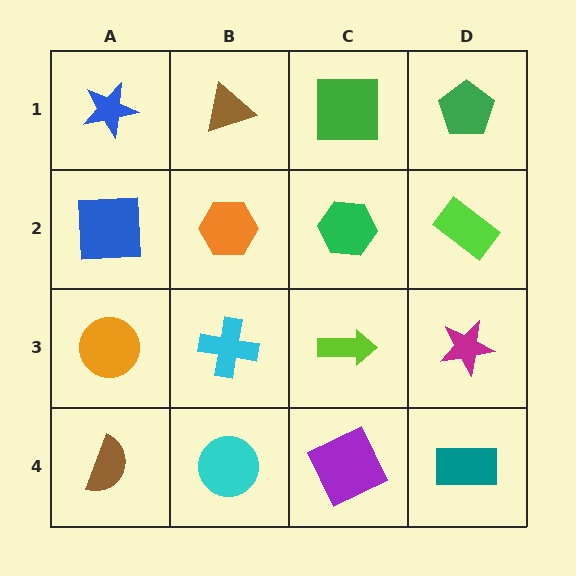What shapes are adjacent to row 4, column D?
A magenta star (row 3, column D), a purple square (row 4, column C).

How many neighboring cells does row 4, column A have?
2.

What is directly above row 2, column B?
A brown triangle.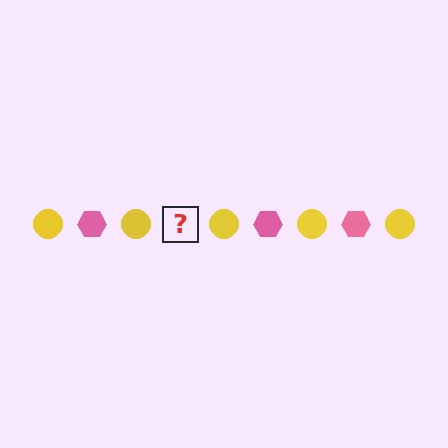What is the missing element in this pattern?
The missing element is a pink hexagon.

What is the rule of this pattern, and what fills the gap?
The rule is that the pattern alternates between yellow circle and pink hexagon. The gap should be filled with a pink hexagon.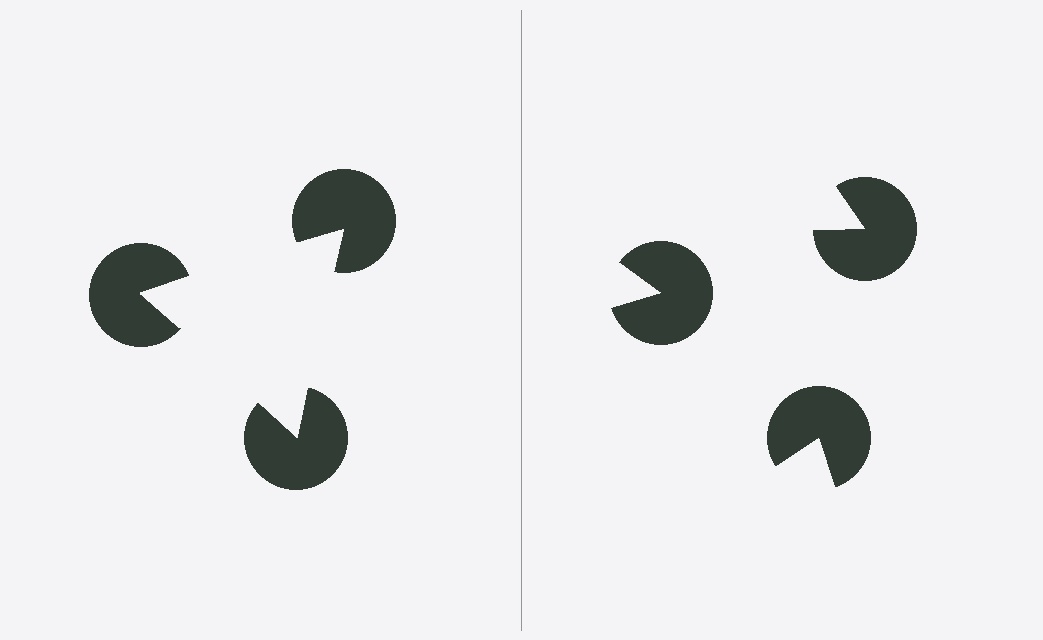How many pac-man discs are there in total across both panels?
6 — 3 on each side.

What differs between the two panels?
The pac-man discs are positioned identically on both sides; only the wedge orientations differ. On the left they align to a triangle; on the right they are misaligned.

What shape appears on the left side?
An illusory triangle.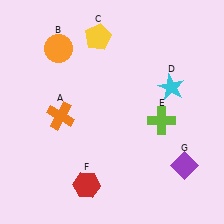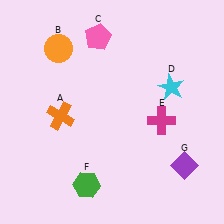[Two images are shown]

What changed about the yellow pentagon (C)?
In Image 1, C is yellow. In Image 2, it changed to pink.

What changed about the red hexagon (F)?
In Image 1, F is red. In Image 2, it changed to green.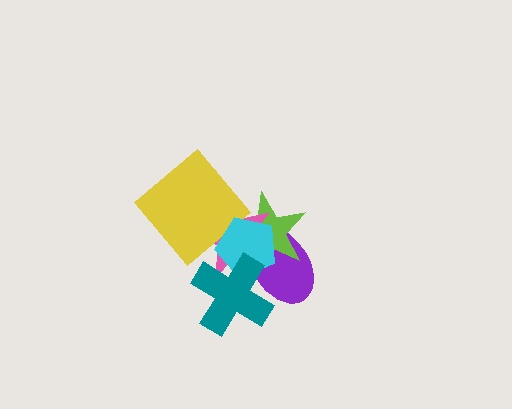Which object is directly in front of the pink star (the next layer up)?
The yellow diamond is directly in front of the pink star.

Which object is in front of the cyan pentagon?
The teal cross is in front of the cyan pentagon.